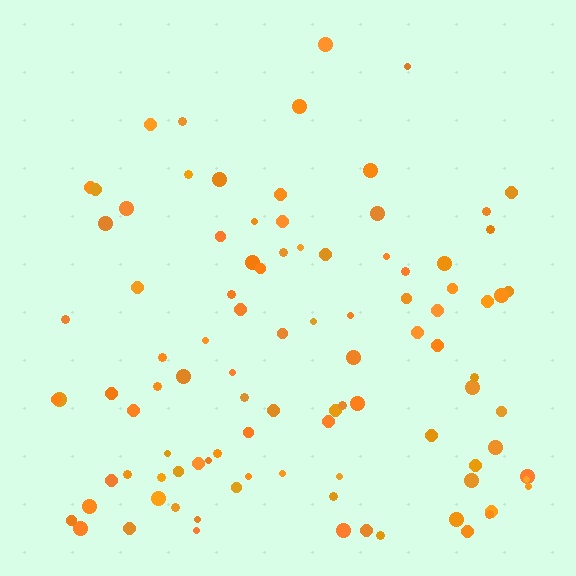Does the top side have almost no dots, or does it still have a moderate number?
Still a moderate number, just noticeably fewer than the bottom.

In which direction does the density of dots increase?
From top to bottom, with the bottom side densest.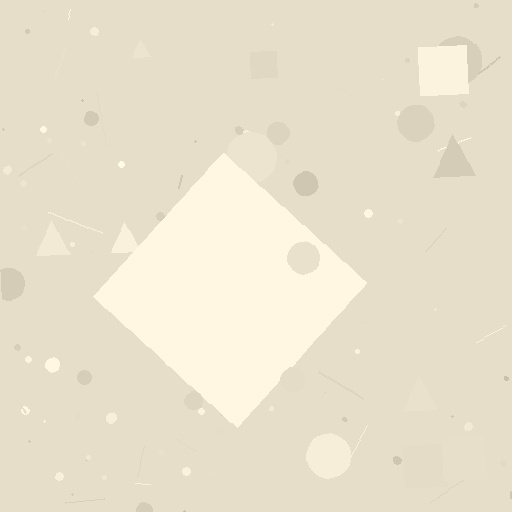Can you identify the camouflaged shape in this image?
The camouflaged shape is a diamond.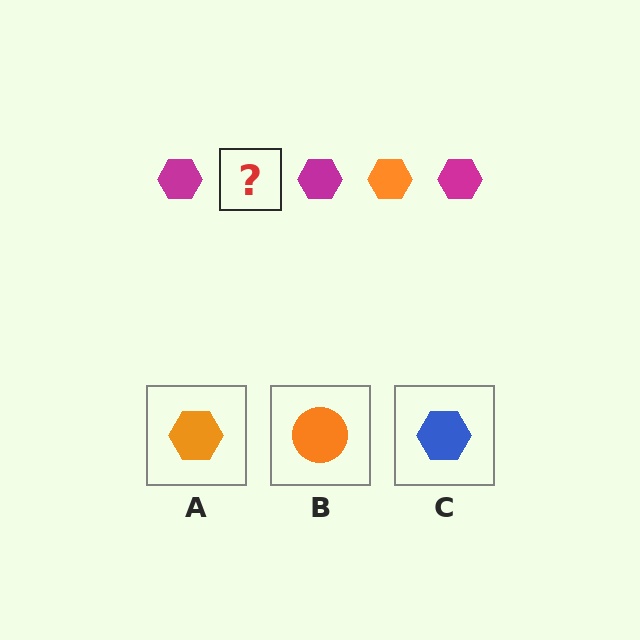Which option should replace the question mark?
Option A.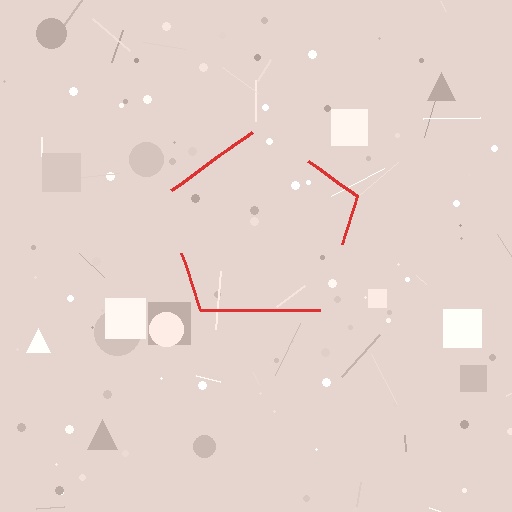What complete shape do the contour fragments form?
The contour fragments form a pentagon.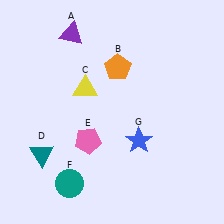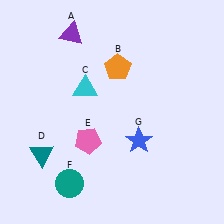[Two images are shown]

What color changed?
The triangle (C) changed from yellow in Image 1 to cyan in Image 2.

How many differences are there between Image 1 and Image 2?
There is 1 difference between the two images.